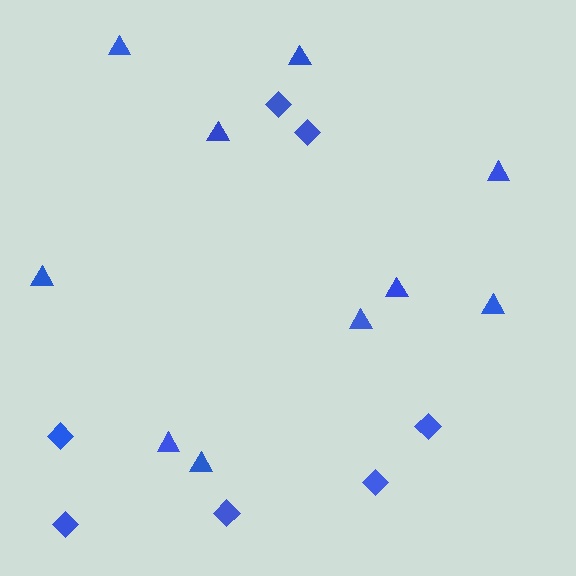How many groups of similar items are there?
There are 2 groups: one group of diamonds (7) and one group of triangles (10).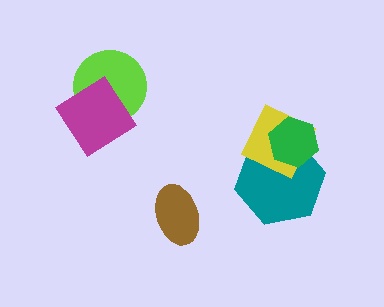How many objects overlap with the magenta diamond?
1 object overlaps with the magenta diamond.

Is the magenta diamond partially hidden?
No, no other shape covers it.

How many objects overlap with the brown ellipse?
0 objects overlap with the brown ellipse.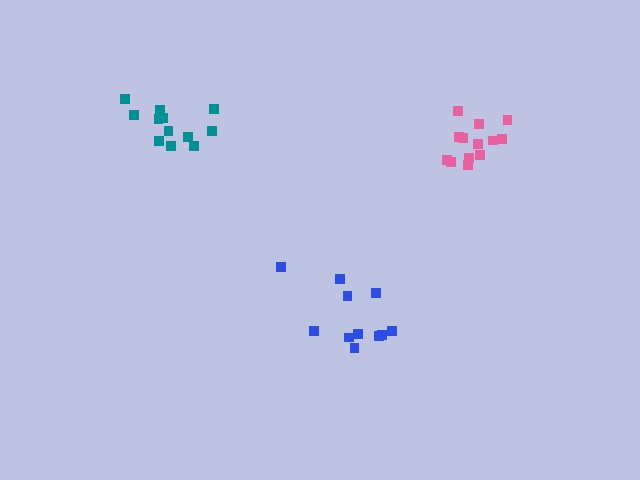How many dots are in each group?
Group 1: 11 dots, Group 2: 13 dots, Group 3: 12 dots (36 total).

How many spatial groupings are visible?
There are 3 spatial groupings.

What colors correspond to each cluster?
The clusters are colored: blue, pink, teal.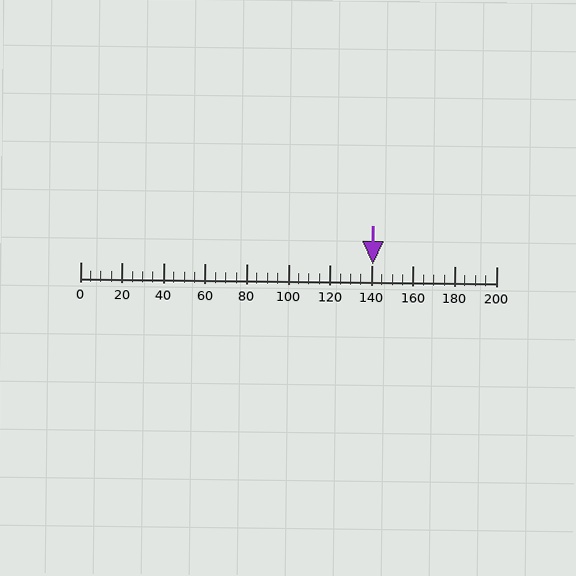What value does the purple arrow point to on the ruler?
The purple arrow points to approximately 141.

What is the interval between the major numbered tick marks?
The major tick marks are spaced 20 units apart.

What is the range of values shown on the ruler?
The ruler shows values from 0 to 200.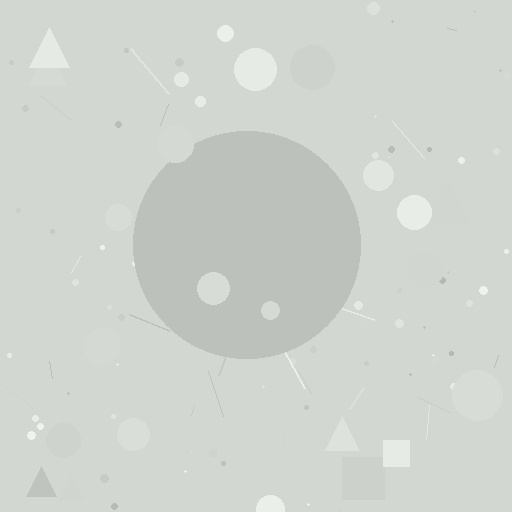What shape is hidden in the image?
A circle is hidden in the image.